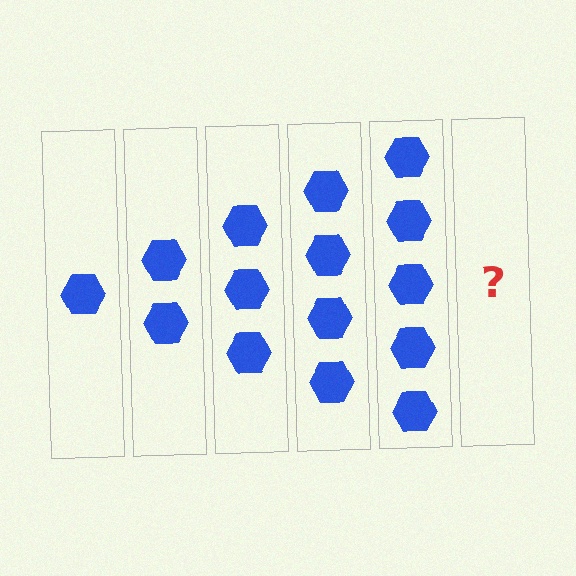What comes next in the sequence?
The next element should be 6 hexagons.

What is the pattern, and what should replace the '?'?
The pattern is that each step adds one more hexagon. The '?' should be 6 hexagons.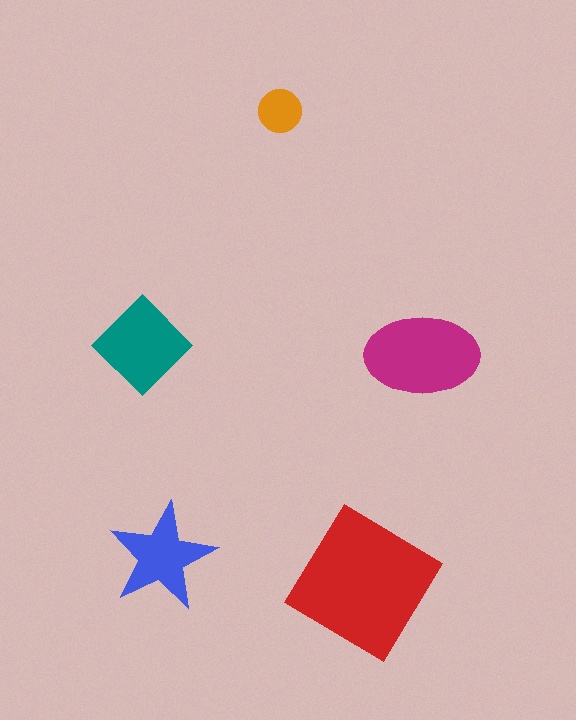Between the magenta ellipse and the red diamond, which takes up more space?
The red diamond.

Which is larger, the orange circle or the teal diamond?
The teal diamond.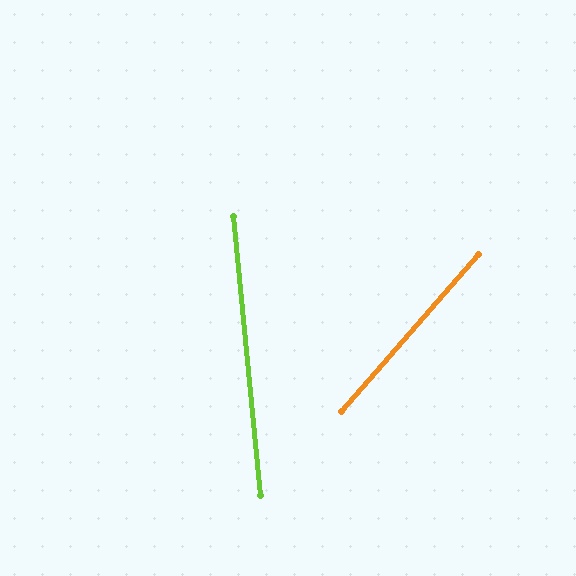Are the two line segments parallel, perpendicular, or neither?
Neither parallel nor perpendicular — they differ by about 47°.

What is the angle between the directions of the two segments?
Approximately 47 degrees.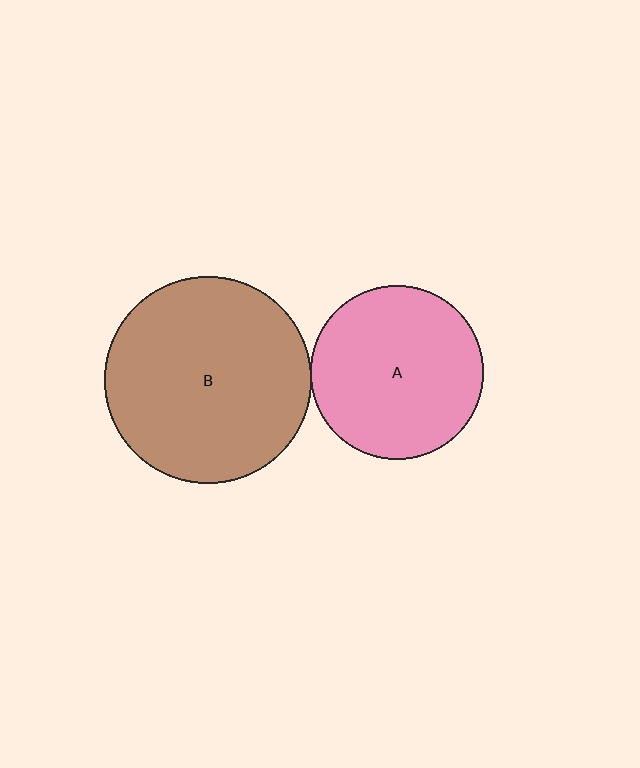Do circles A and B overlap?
Yes.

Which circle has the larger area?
Circle B (brown).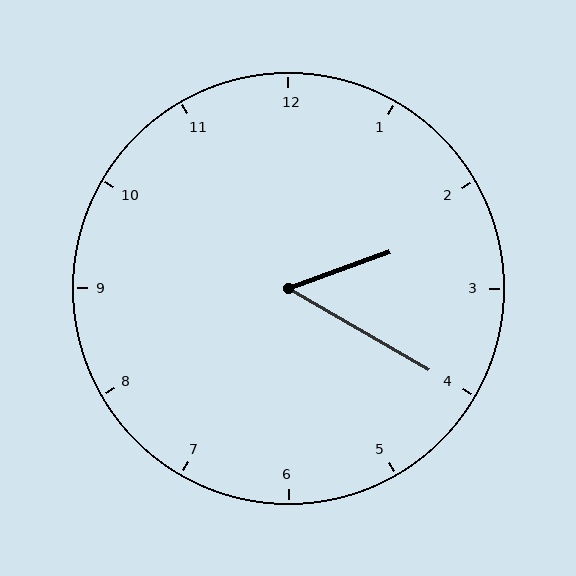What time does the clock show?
2:20.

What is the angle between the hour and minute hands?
Approximately 50 degrees.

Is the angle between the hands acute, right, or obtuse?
It is acute.